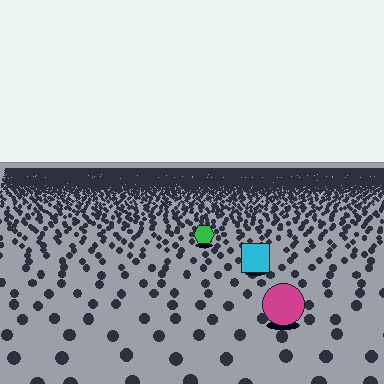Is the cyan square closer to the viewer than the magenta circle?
No. The magenta circle is closer — you can tell from the texture gradient: the ground texture is coarser near it.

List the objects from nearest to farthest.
From nearest to farthest: the magenta circle, the cyan square, the green hexagon.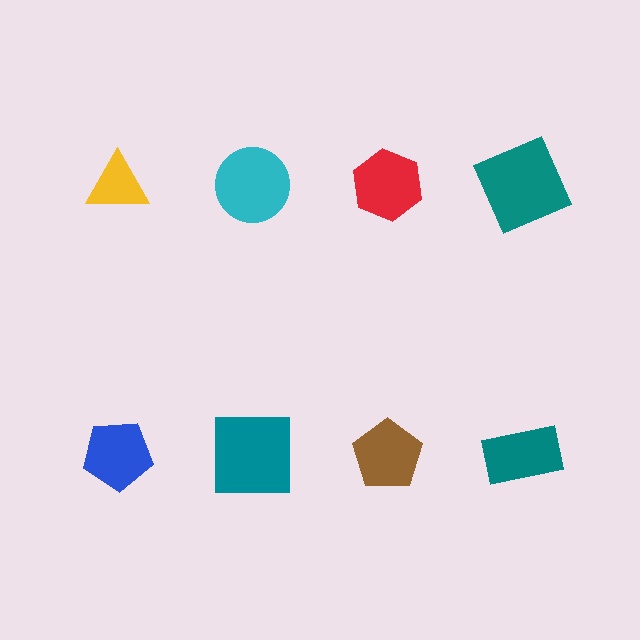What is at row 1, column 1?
A yellow triangle.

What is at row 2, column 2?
A teal square.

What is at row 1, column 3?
A red hexagon.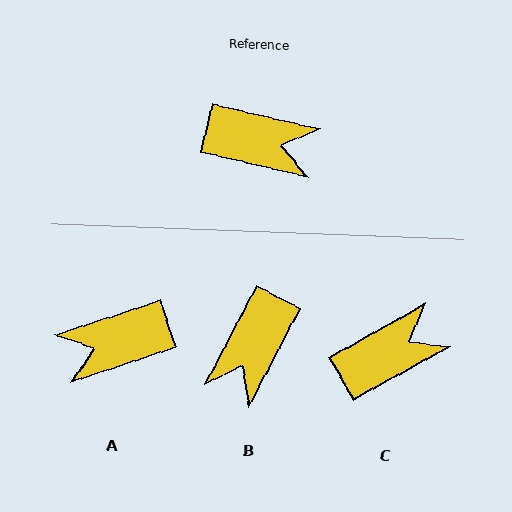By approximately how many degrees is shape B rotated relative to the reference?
Approximately 104 degrees clockwise.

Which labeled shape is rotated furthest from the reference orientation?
A, about 149 degrees away.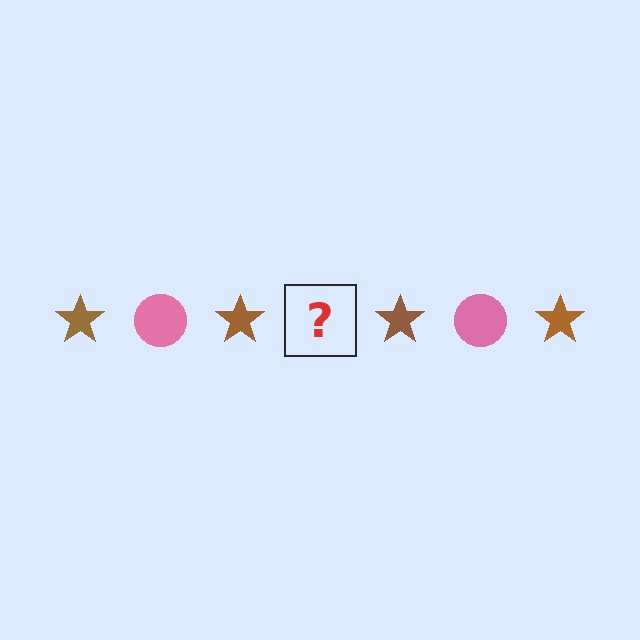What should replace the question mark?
The question mark should be replaced with a pink circle.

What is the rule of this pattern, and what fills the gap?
The rule is that the pattern alternates between brown star and pink circle. The gap should be filled with a pink circle.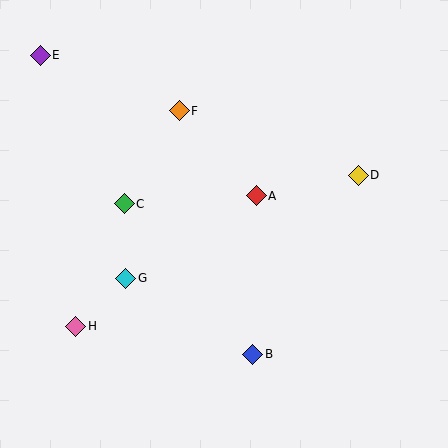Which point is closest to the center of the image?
Point A at (256, 196) is closest to the center.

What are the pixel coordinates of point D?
Point D is at (358, 175).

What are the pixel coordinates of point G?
Point G is at (126, 278).